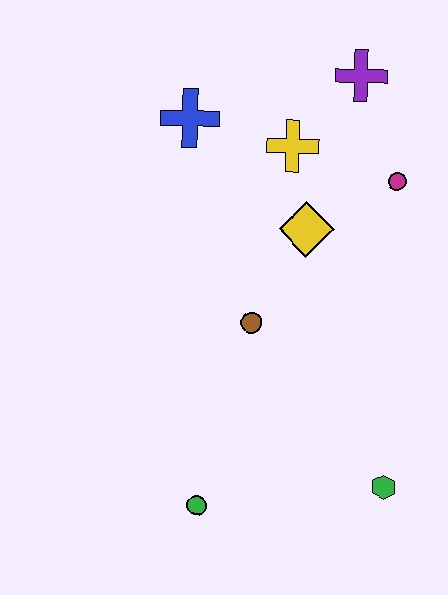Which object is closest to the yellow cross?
The yellow diamond is closest to the yellow cross.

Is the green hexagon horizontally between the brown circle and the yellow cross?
No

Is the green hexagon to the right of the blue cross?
Yes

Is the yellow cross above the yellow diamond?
Yes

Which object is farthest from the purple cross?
The green circle is farthest from the purple cross.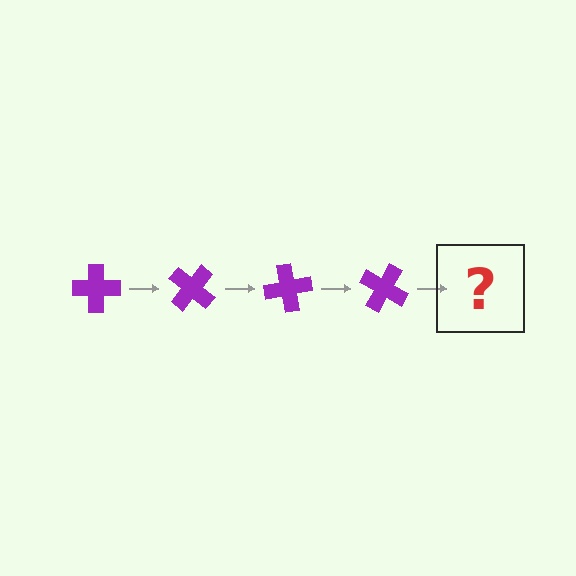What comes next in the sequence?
The next element should be a purple cross rotated 160 degrees.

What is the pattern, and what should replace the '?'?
The pattern is that the cross rotates 40 degrees each step. The '?' should be a purple cross rotated 160 degrees.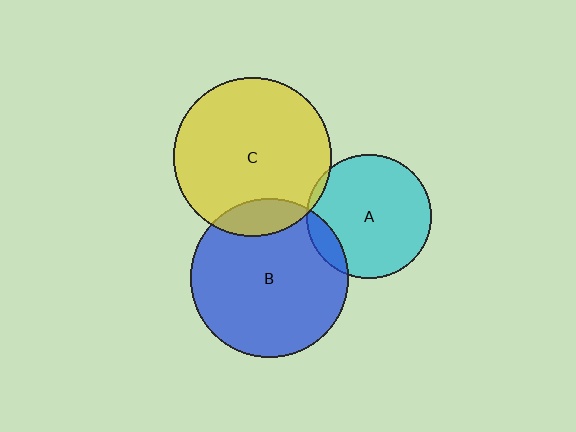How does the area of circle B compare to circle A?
Approximately 1.6 times.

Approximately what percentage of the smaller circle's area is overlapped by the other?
Approximately 15%.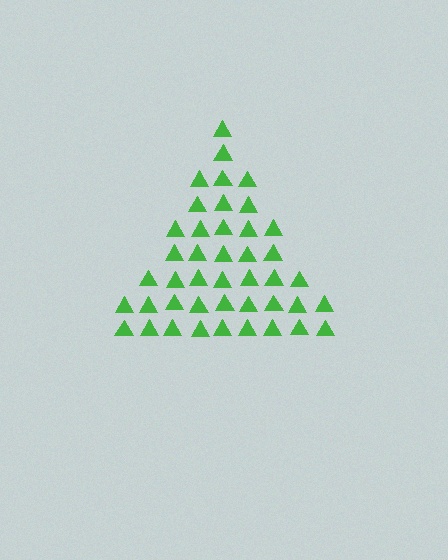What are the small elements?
The small elements are triangles.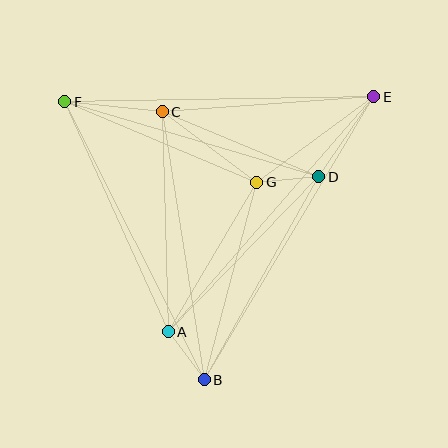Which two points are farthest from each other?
Points B and E are farthest from each other.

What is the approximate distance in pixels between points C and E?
The distance between C and E is approximately 212 pixels.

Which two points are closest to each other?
Points A and B are closest to each other.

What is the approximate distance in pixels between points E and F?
The distance between E and F is approximately 309 pixels.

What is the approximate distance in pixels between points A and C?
The distance between A and C is approximately 220 pixels.